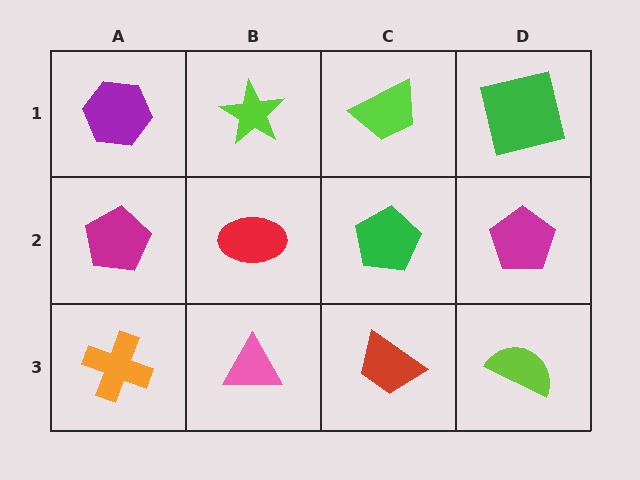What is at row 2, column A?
A magenta pentagon.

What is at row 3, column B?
A pink triangle.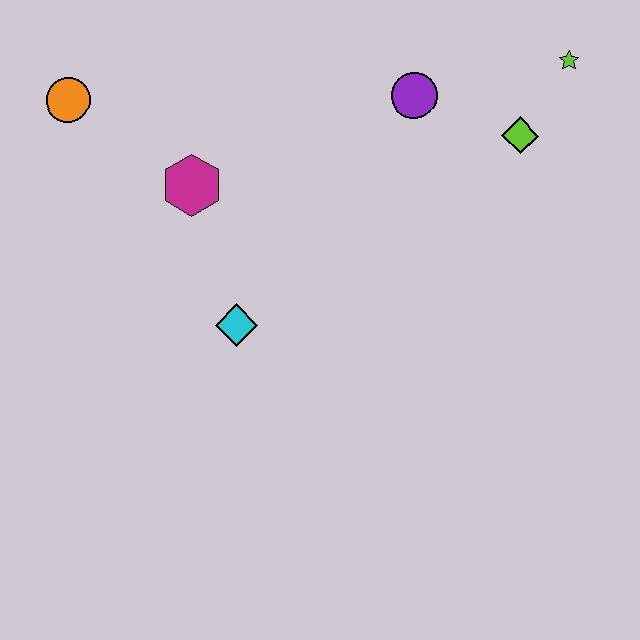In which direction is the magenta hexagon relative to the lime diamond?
The magenta hexagon is to the left of the lime diamond.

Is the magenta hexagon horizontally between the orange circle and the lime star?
Yes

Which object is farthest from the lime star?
The orange circle is farthest from the lime star.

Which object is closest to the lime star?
The lime diamond is closest to the lime star.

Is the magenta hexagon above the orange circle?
No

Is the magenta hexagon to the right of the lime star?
No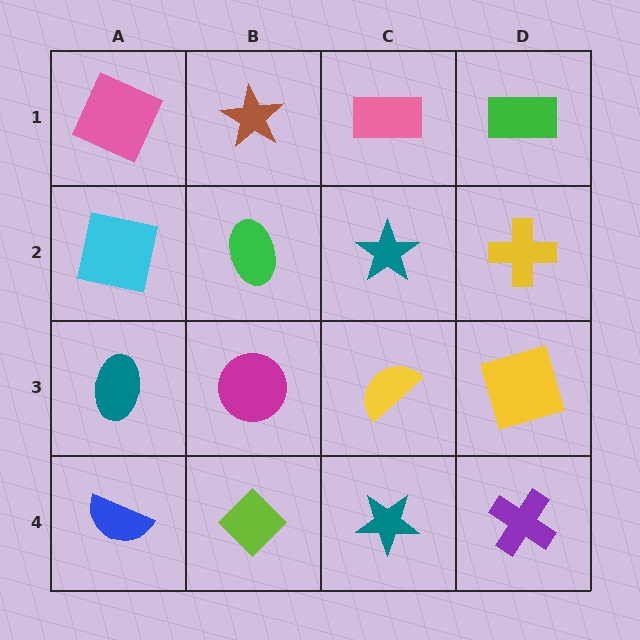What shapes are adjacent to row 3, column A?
A cyan square (row 2, column A), a blue semicircle (row 4, column A), a magenta circle (row 3, column B).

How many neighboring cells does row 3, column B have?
4.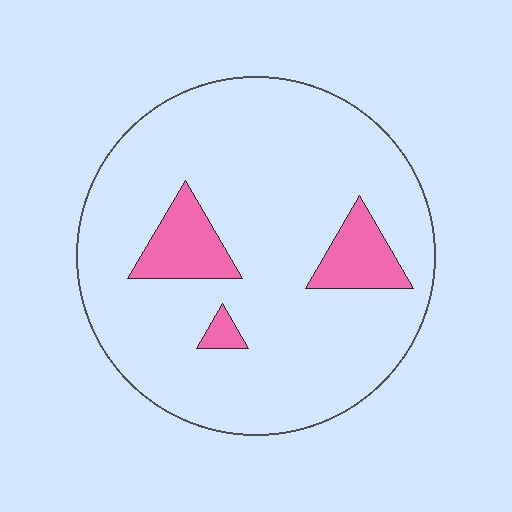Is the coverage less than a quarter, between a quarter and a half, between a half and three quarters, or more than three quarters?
Less than a quarter.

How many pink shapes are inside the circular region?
3.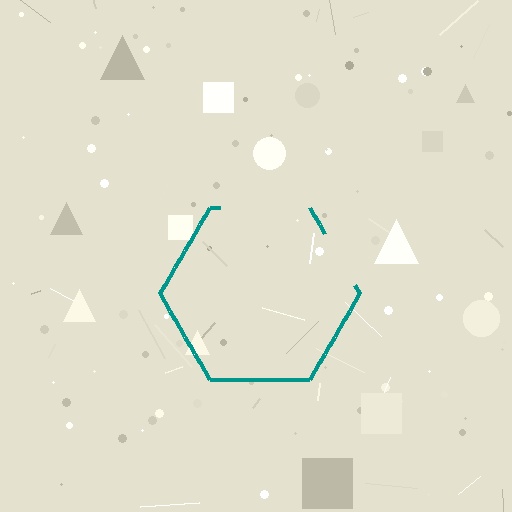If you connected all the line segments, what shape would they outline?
They would outline a hexagon.